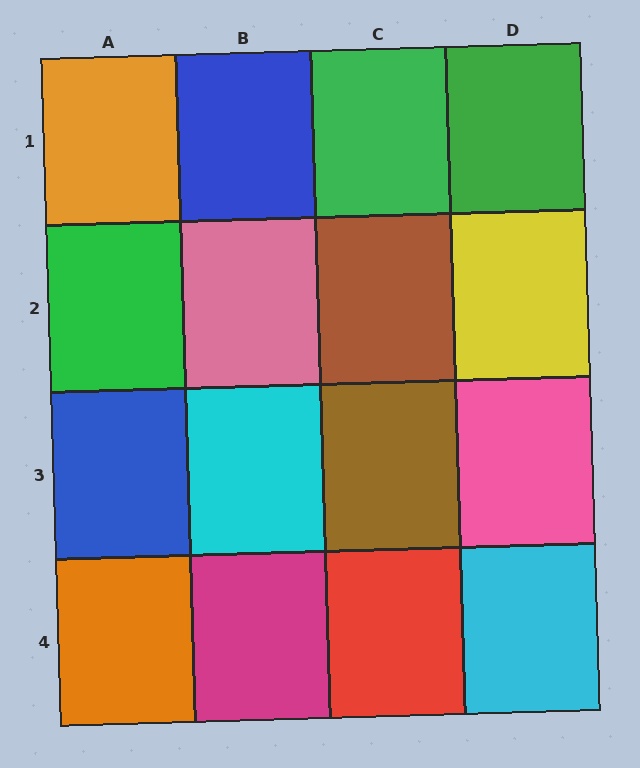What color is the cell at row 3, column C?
Brown.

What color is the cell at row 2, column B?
Pink.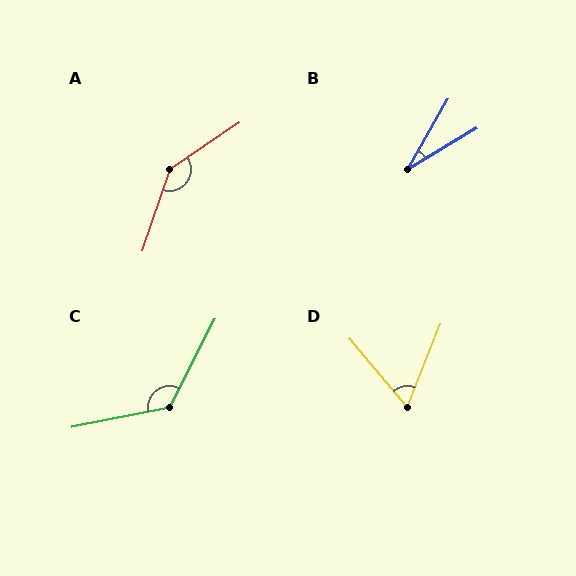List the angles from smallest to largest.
B (29°), D (62°), C (129°), A (143°).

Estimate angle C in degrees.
Approximately 129 degrees.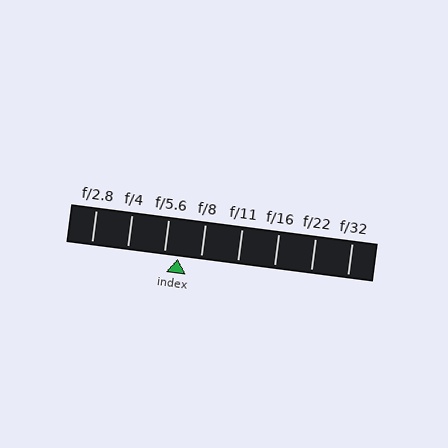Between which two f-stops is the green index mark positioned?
The index mark is between f/5.6 and f/8.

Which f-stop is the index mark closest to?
The index mark is closest to f/5.6.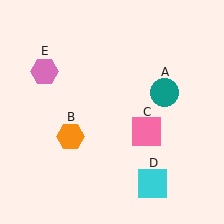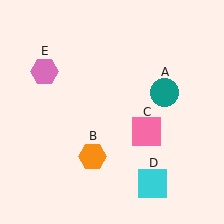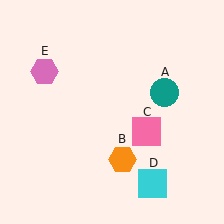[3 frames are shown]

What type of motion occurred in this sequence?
The orange hexagon (object B) rotated counterclockwise around the center of the scene.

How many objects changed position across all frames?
1 object changed position: orange hexagon (object B).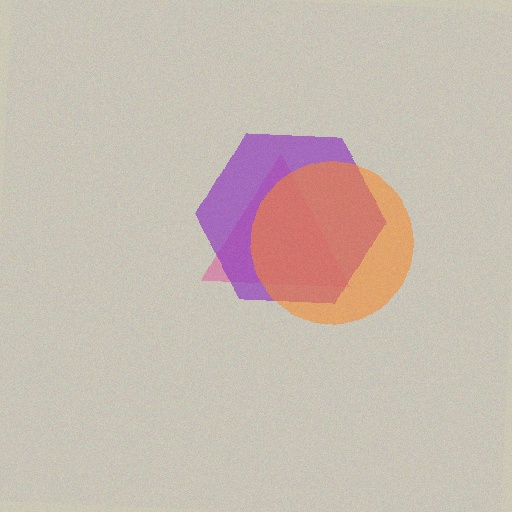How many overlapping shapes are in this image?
There are 3 overlapping shapes in the image.